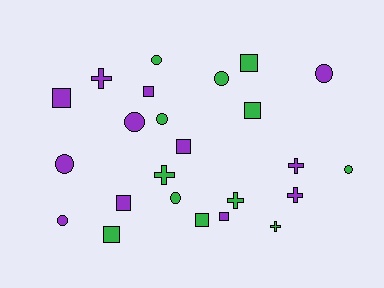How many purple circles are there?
There are 4 purple circles.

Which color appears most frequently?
Purple, with 12 objects.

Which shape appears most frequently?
Square, with 9 objects.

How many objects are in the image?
There are 24 objects.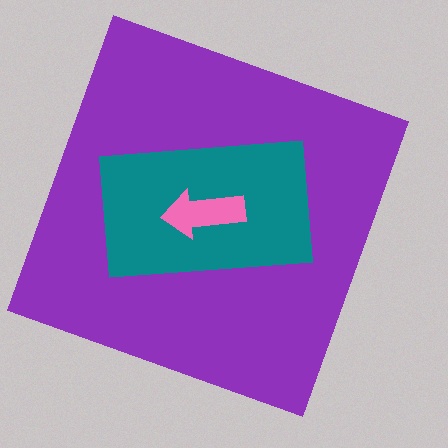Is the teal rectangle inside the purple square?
Yes.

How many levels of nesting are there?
3.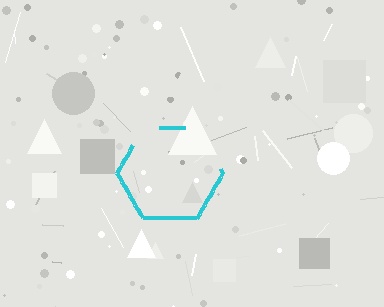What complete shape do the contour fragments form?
The contour fragments form a hexagon.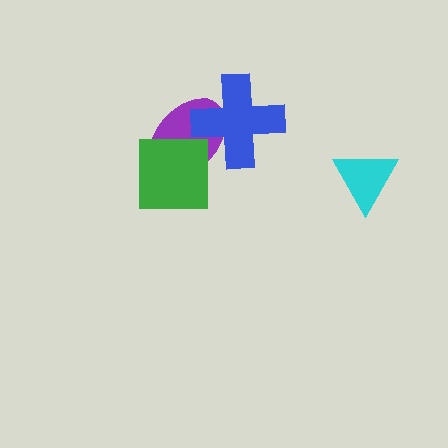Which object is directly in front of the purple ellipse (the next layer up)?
The blue cross is directly in front of the purple ellipse.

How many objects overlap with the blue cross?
1 object overlaps with the blue cross.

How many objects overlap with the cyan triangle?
0 objects overlap with the cyan triangle.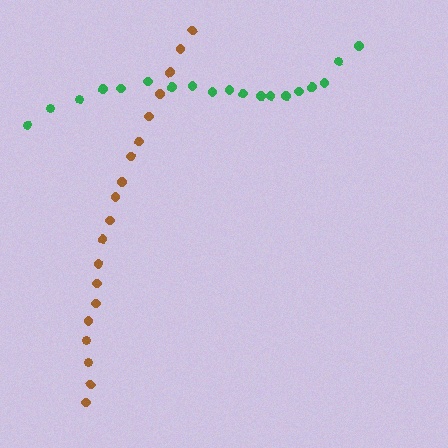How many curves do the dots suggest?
There are 2 distinct paths.